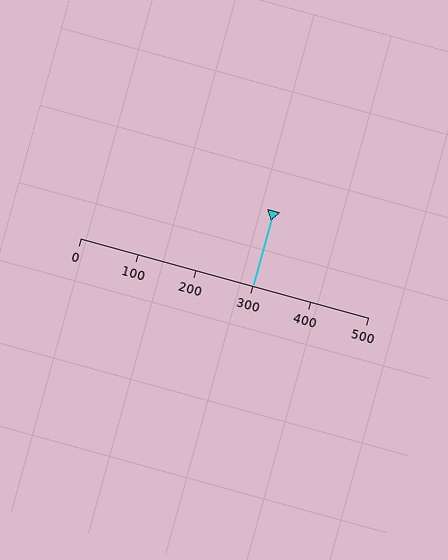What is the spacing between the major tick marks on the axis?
The major ticks are spaced 100 apart.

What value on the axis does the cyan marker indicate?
The marker indicates approximately 300.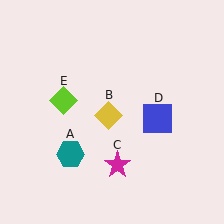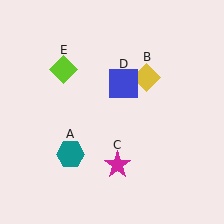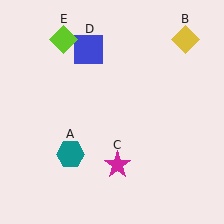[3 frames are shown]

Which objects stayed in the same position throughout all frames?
Teal hexagon (object A) and magenta star (object C) remained stationary.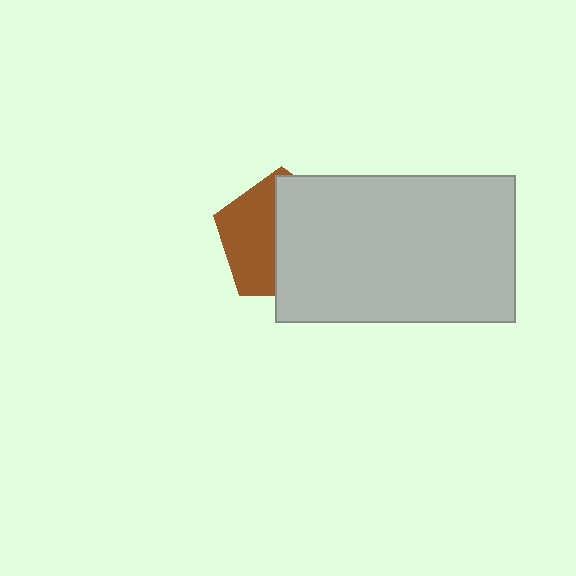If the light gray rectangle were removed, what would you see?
You would see the complete brown pentagon.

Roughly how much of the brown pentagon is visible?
A small part of it is visible (roughly 45%).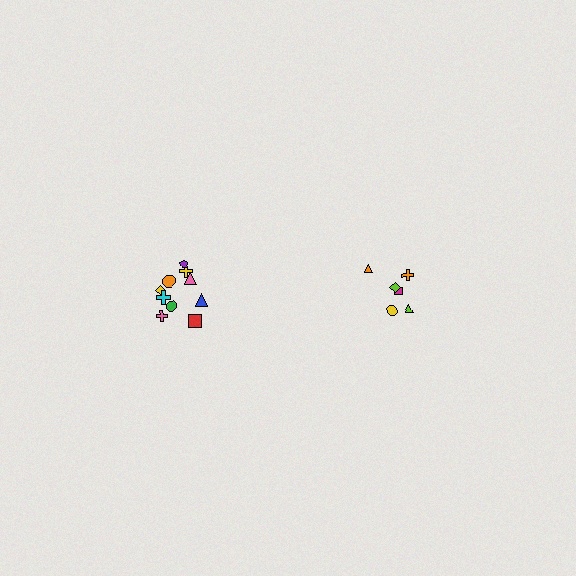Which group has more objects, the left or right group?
The left group.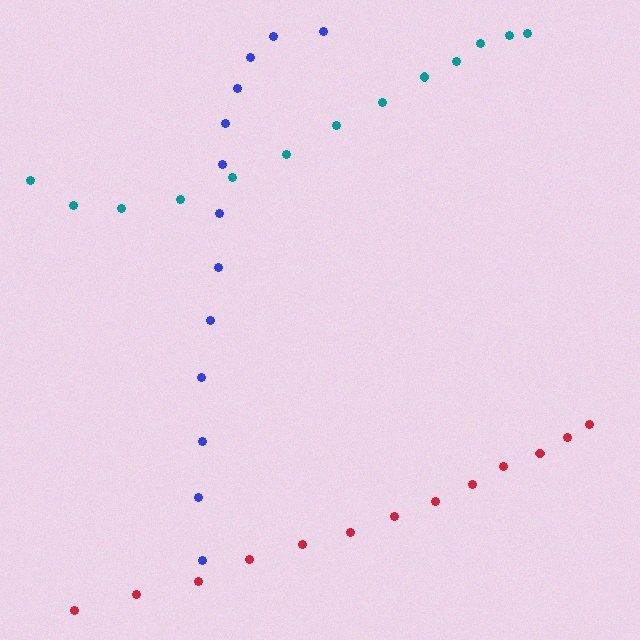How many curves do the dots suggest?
There are 3 distinct paths.